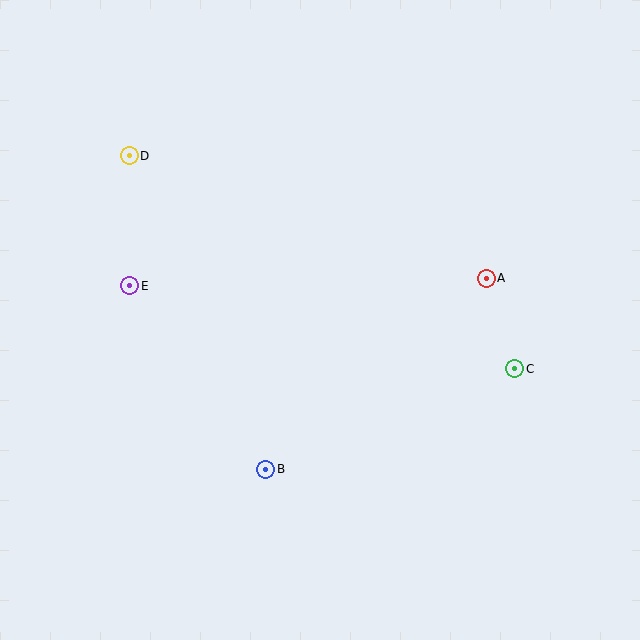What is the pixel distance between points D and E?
The distance between D and E is 130 pixels.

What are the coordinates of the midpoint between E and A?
The midpoint between E and A is at (308, 282).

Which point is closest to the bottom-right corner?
Point C is closest to the bottom-right corner.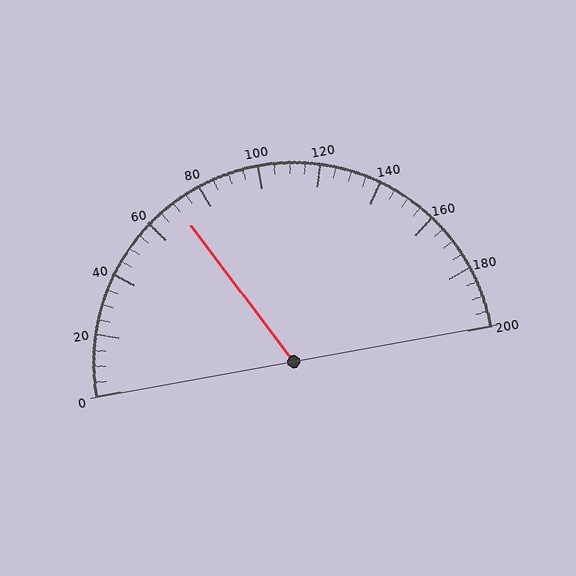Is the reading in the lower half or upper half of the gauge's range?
The reading is in the lower half of the range (0 to 200).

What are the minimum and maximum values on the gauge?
The gauge ranges from 0 to 200.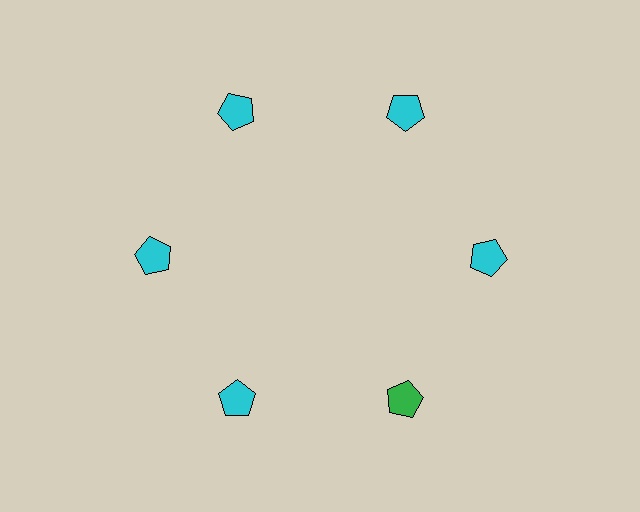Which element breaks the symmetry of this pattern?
The green pentagon at roughly the 5 o'clock position breaks the symmetry. All other shapes are cyan pentagons.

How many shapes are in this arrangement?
There are 6 shapes arranged in a ring pattern.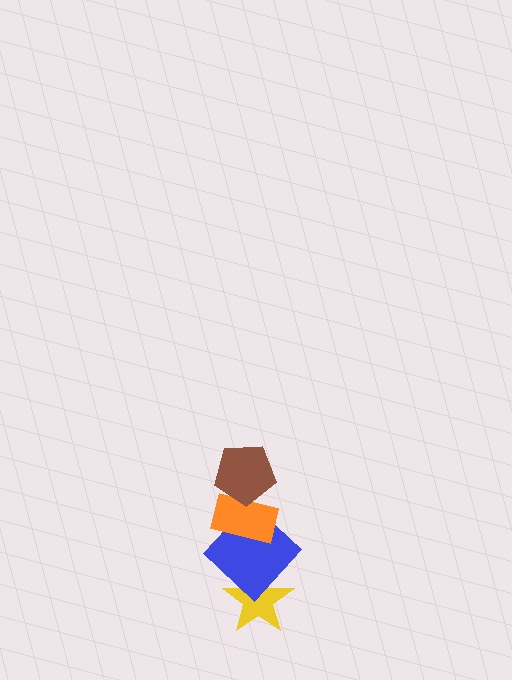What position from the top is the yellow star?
The yellow star is 4th from the top.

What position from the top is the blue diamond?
The blue diamond is 3rd from the top.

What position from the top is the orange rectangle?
The orange rectangle is 2nd from the top.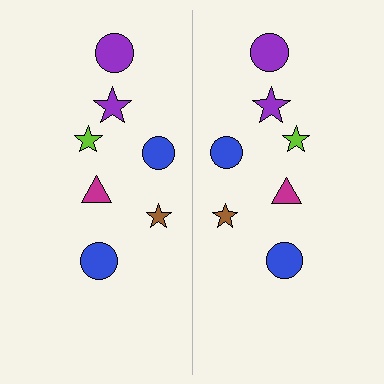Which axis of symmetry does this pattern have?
The pattern has a vertical axis of symmetry running through the center of the image.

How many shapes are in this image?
There are 14 shapes in this image.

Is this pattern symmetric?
Yes, this pattern has bilateral (reflection) symmetry.